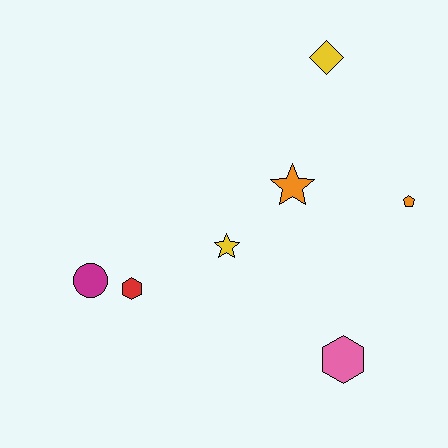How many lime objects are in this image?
There are no lime objects.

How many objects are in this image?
There are 7 objects.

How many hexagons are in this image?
There are 2 hexagons.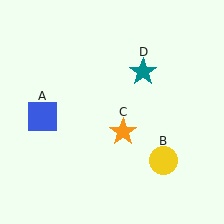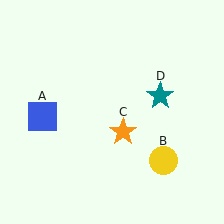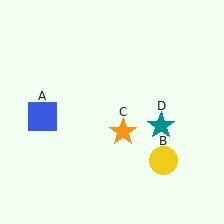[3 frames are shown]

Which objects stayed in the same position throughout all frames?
Blue square (object A) and yellow circle (object B) and orange star (object C) remained stationary.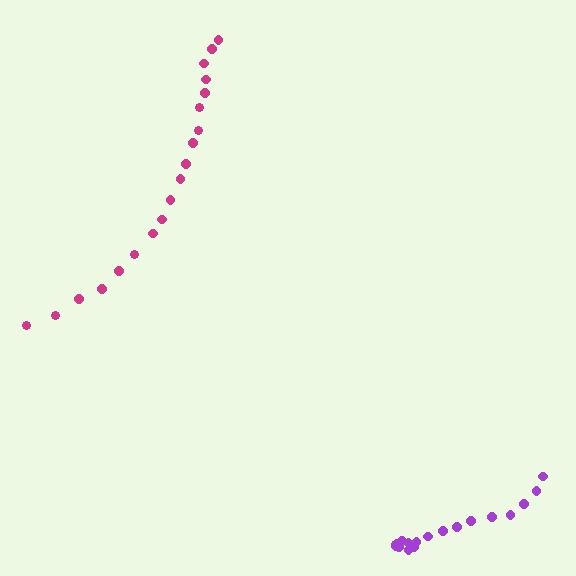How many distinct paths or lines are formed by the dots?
There are 2 distinct paths.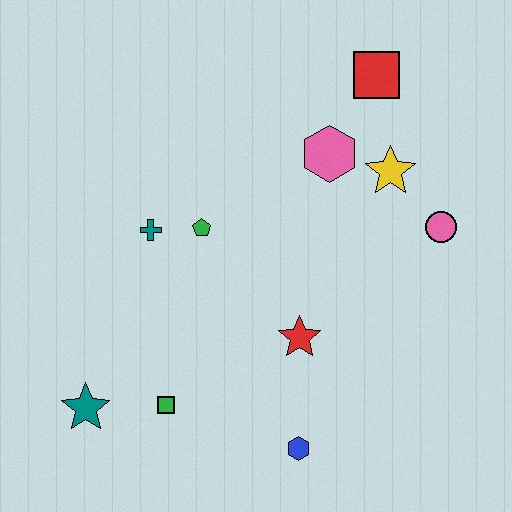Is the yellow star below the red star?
No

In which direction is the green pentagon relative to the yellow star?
The green pentagon is to the left of the yellow star.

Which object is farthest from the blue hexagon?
The red square is farthest from the blue hexagon.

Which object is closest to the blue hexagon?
The red star is closest to the blue hexagon.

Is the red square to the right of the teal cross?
Yes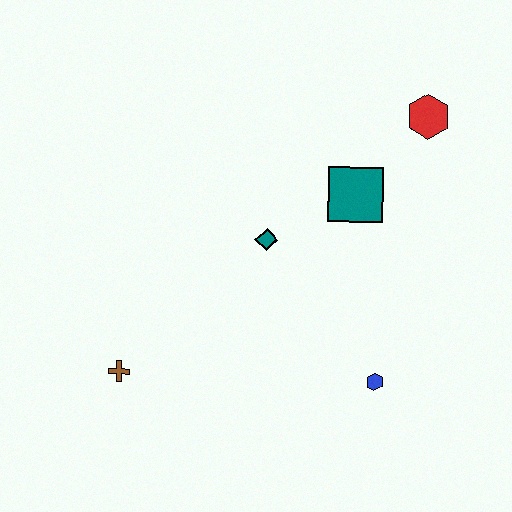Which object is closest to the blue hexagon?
The teal diamond is closest to the blue hexagon.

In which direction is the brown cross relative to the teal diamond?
The brown cross is to the left of the teal diamond.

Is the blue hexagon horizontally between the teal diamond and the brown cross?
No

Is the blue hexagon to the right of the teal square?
Yes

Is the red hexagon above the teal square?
Yes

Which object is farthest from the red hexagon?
The brown cross is farthest from the red hexagon.